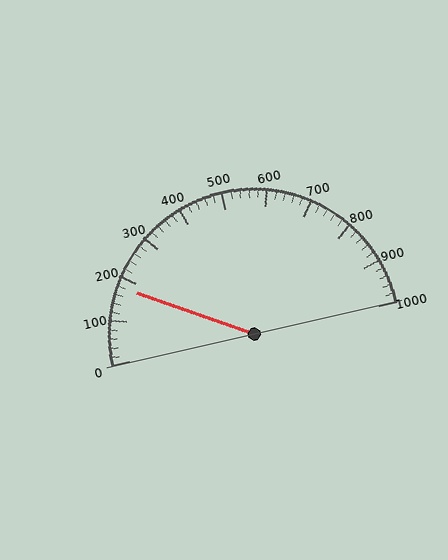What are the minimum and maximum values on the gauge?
The gauge ranges from 0 to 1000.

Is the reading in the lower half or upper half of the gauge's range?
The reading is in the lower half of the range (0 to 1000).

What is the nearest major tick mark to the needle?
The nearest major tick mark is 200.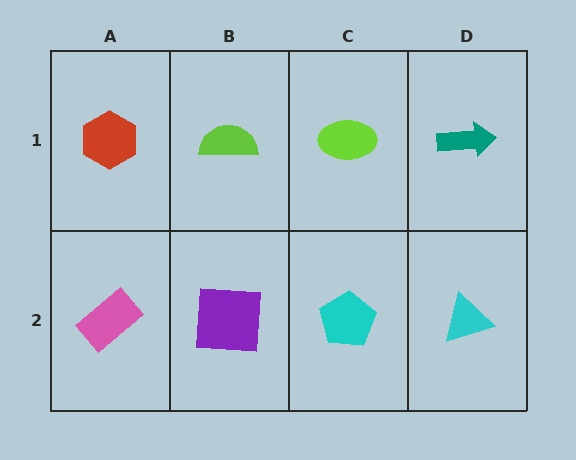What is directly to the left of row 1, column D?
A lime ellipse.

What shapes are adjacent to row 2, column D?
A teal arrow (row 1, column D), a cyan pentagon (row 2, column C).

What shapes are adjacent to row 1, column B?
A purple square (row 2, column B), a red hexagon (row 1, column A), a lime ellipse (row 1, column C).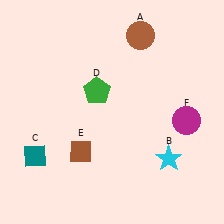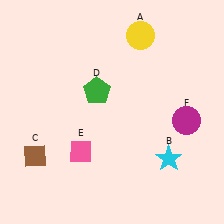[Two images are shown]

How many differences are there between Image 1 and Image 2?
There are 3 differences between the two images.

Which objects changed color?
A changed from brown to yellow. C changed from teal to brown. E changed from brown to pink.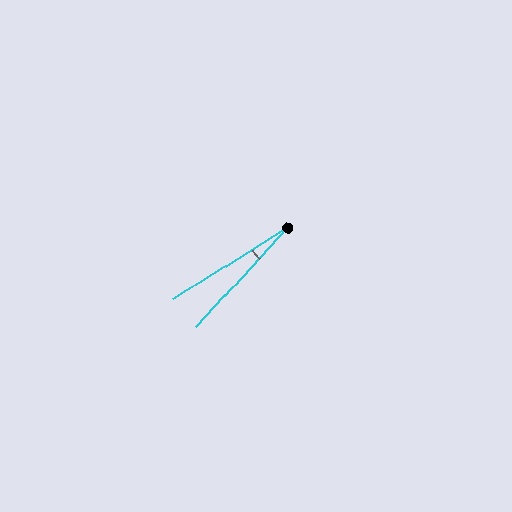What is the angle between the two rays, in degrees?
Approximately 15 degrees.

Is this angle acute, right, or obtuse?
It is acute.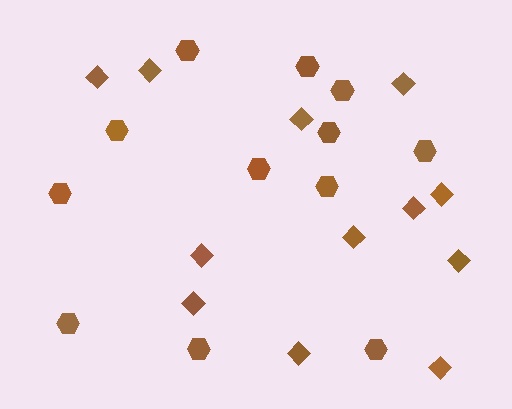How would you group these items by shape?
There are 2 groups: one group of hexagons (12) and one group of diamonds (12).